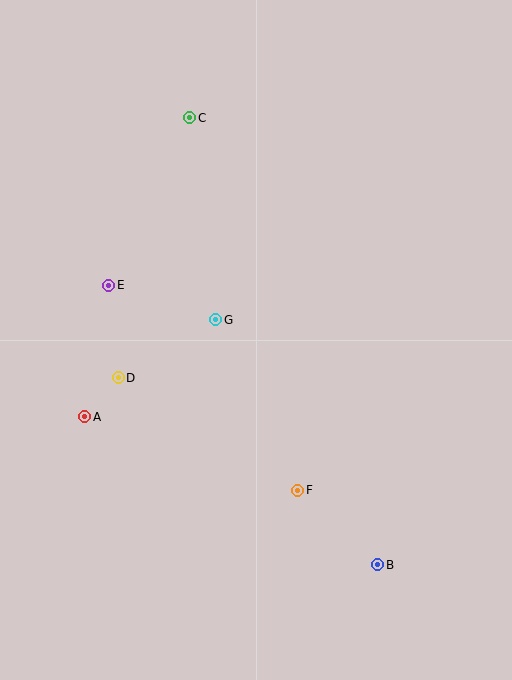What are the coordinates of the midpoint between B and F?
The midpoint between B and F is at (338, 528).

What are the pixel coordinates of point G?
Point G is at (216, 320).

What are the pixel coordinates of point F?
Point F is at (298, 490).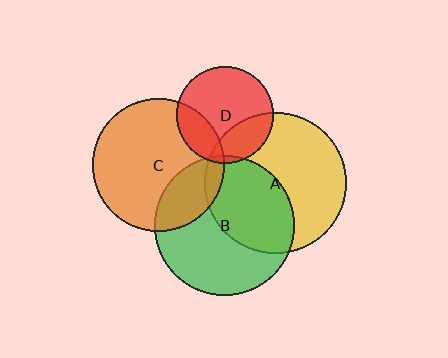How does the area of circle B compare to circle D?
Approximately 2.1 times.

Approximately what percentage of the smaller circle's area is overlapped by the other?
Approximately 25%.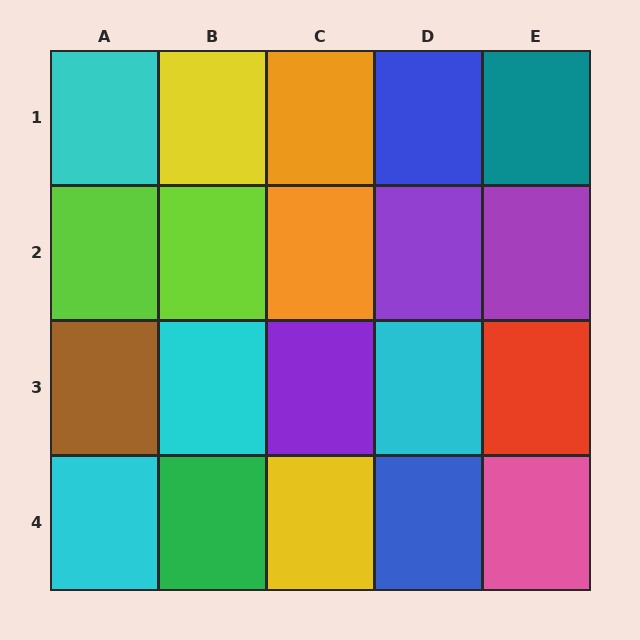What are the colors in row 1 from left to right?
Cyan, yellow, orange, blue, teal.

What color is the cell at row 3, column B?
Cyan.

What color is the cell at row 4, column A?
Cyan.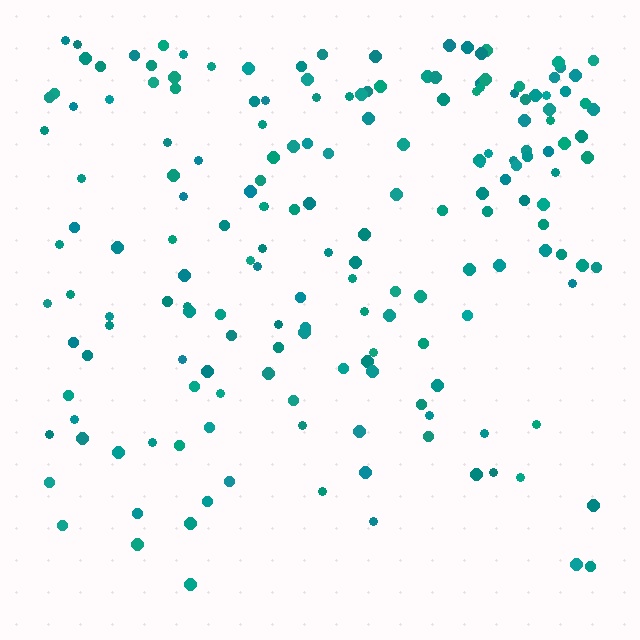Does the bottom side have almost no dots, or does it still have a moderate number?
Still a moderate number, just noticeably fewer than the top.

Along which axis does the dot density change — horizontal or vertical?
Vertical.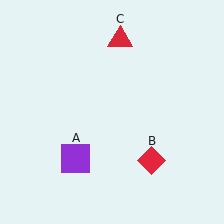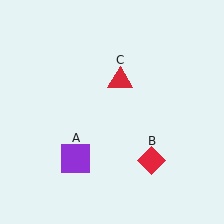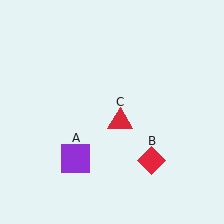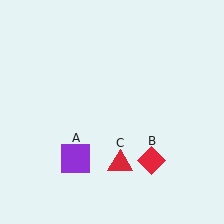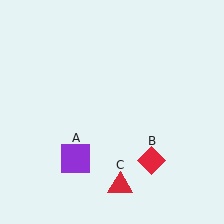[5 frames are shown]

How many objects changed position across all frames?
1 object changed position: red triangle (object C).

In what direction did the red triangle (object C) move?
The red triangle (object C) moved down.